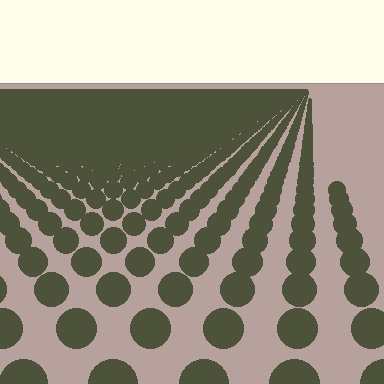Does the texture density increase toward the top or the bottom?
Density increases toward the top.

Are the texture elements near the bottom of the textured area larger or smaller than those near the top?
Larger. Near the bottom, elements are closer to the viewer and appear at a bigger on-screen size.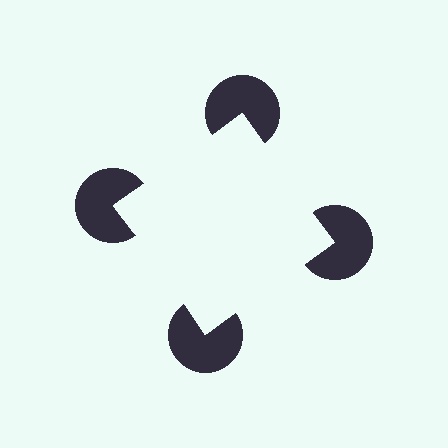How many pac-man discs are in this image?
There are 4 — one at each vertex of the illusory square.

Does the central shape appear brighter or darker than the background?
It typically appears slightly brighter than the background, even though no actual brightness change is drawn.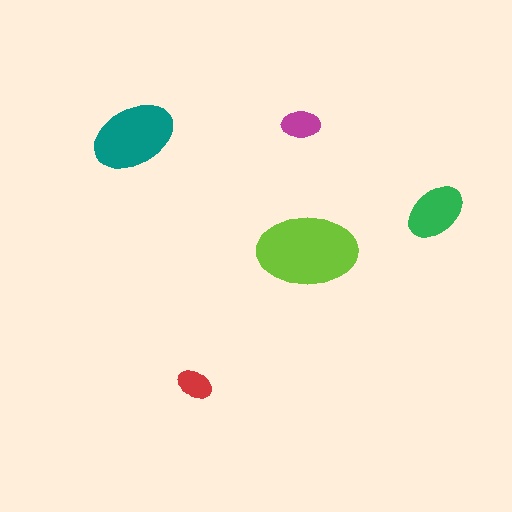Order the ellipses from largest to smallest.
the lime one, the teal one, the green one, the magenta one, the red one.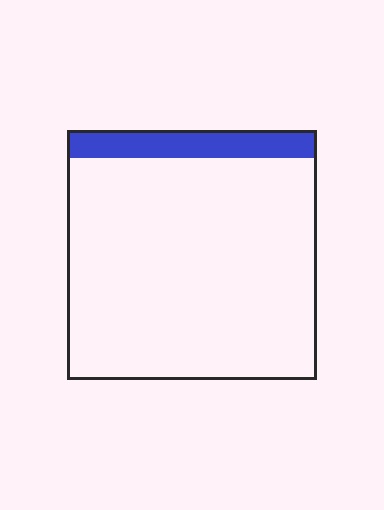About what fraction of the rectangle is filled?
About one tenth (1/10).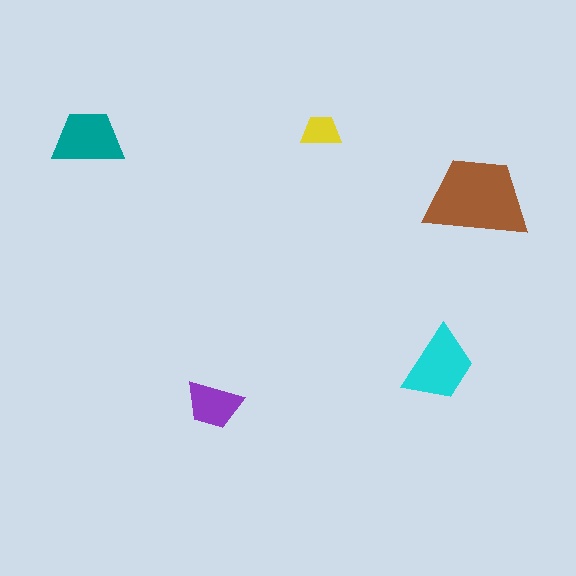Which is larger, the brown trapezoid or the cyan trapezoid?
The brown one.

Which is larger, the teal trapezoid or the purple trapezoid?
The teal one.